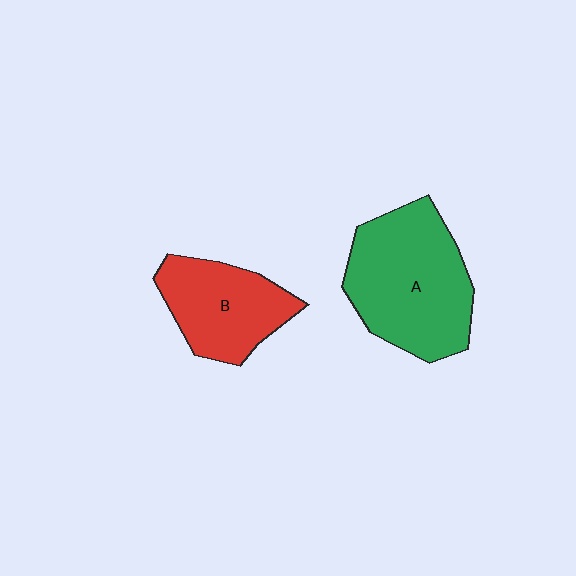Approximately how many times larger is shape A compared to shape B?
Approximately 1.5 times.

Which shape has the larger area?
Shape A (green).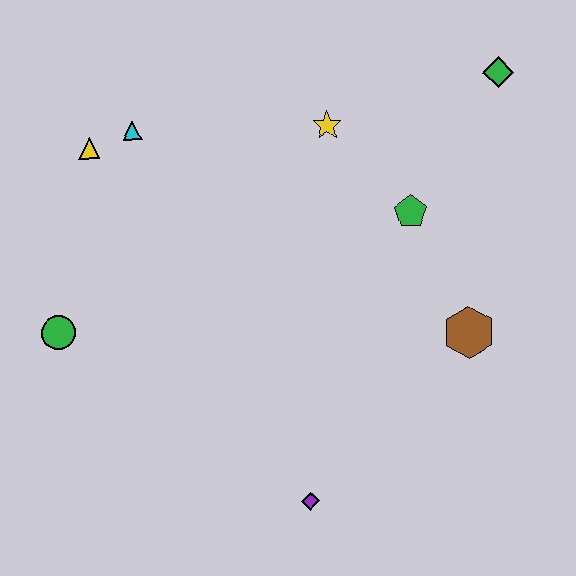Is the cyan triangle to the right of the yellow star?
No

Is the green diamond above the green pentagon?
Yes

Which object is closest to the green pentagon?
The yellow star is closest to the green pentagon.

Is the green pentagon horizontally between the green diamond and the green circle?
Yes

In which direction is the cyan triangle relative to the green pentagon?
The cyan triangle is to the left of the green pentagon.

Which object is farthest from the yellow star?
The purple diamond is farthest from the yellow star.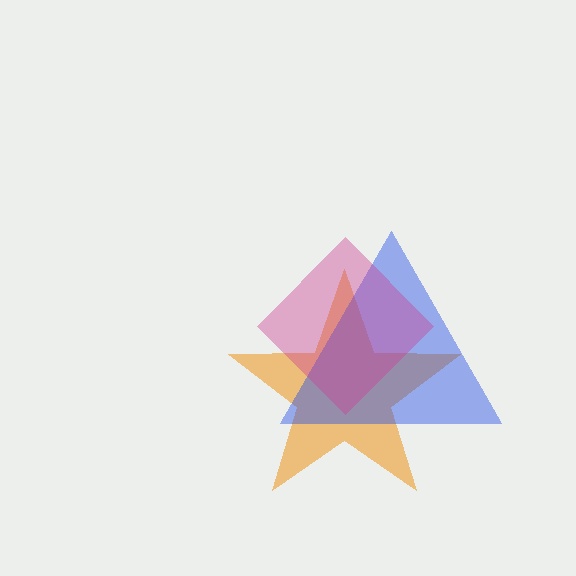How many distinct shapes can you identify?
There are 3 distinct shapes: an orange star, a blue triangle, a magenta diamond.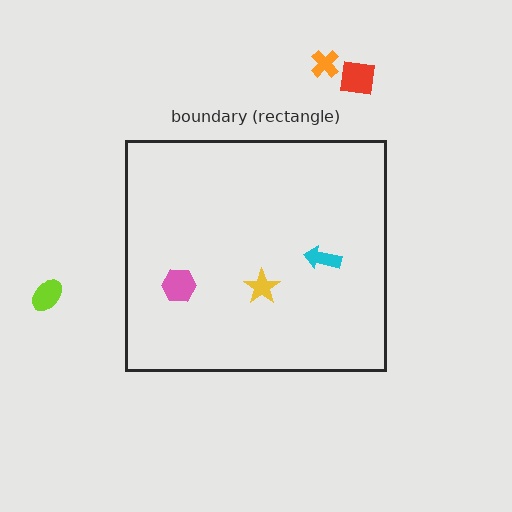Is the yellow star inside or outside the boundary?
Inside.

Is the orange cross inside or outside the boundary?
Outside.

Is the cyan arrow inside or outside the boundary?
Inside.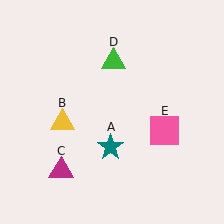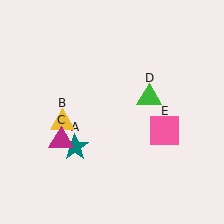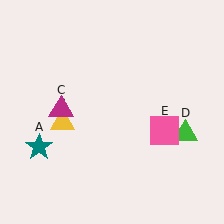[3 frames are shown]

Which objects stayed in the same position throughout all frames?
Yellow triangle (object B) and pink square (object E) remained stationary.